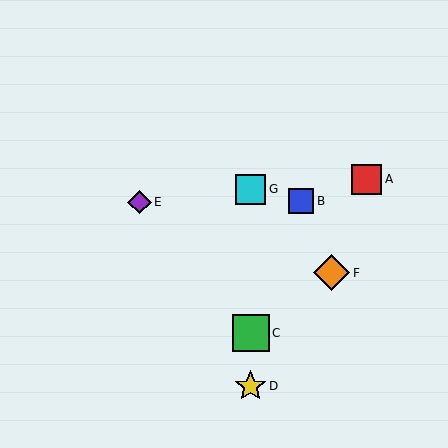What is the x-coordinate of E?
Object E is at x≈140.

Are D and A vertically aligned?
No, D is at x≈251 and A is at x≈367.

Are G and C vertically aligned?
Yes, both are at x≈251.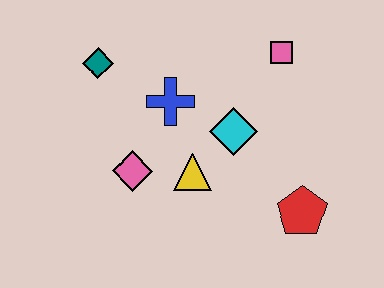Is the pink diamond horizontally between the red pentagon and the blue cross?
No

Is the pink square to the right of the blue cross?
Yes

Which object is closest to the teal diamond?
The blue cross is closest to the teal diamond.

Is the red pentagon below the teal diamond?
Yes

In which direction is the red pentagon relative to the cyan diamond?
The red pentagon is below the cyan diamond.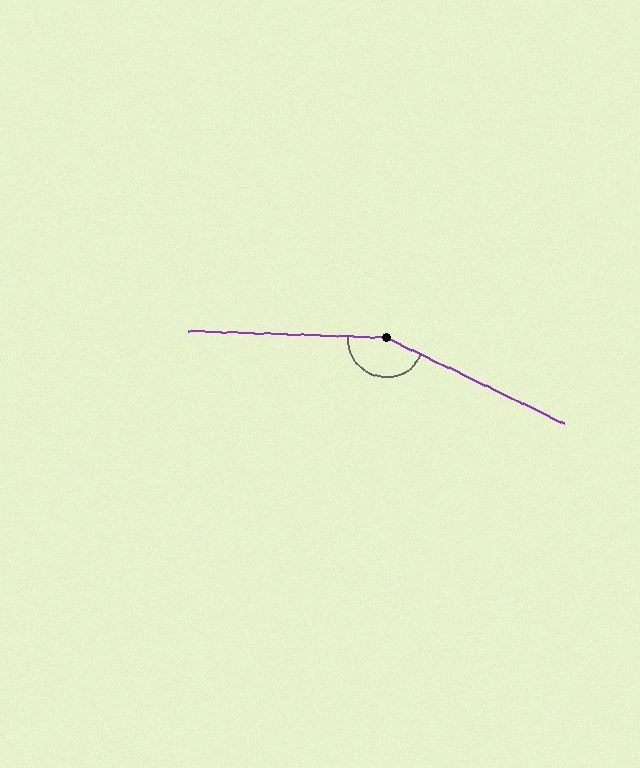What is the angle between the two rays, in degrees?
Approximately 156 degrees.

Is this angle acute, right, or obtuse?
It is obtuse.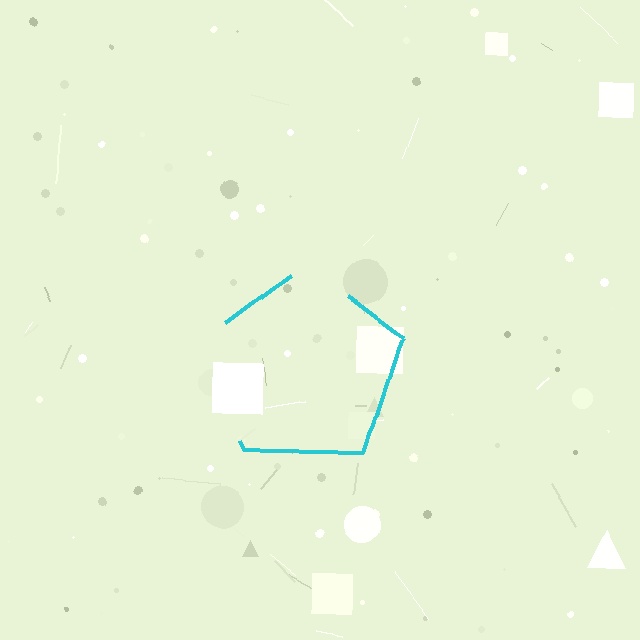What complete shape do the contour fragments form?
The contour fragments form a pentagon.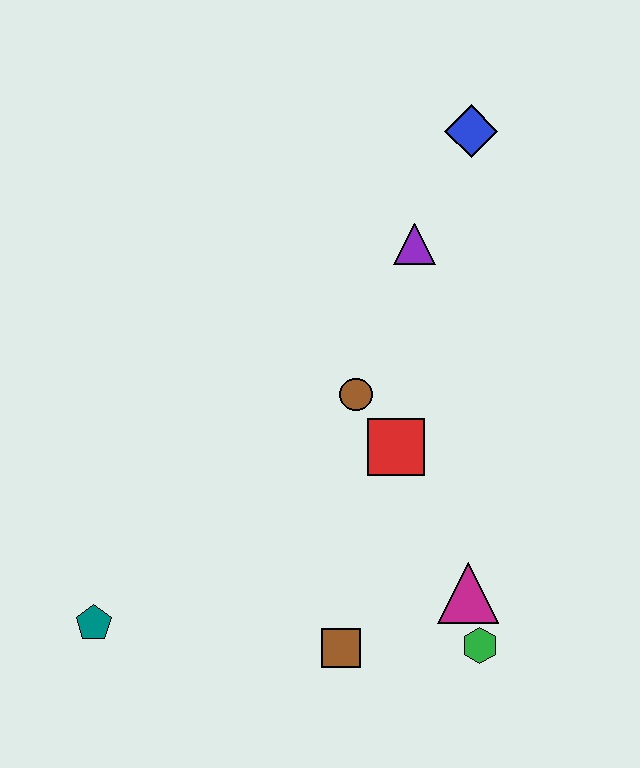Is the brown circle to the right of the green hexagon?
No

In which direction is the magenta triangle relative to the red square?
The magenta triangle is below the red square.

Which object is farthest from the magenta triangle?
The blue diamond is farthest from the magenta triangle.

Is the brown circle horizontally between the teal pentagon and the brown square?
No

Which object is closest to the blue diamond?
The purple triangle is closest to the blue diamond.